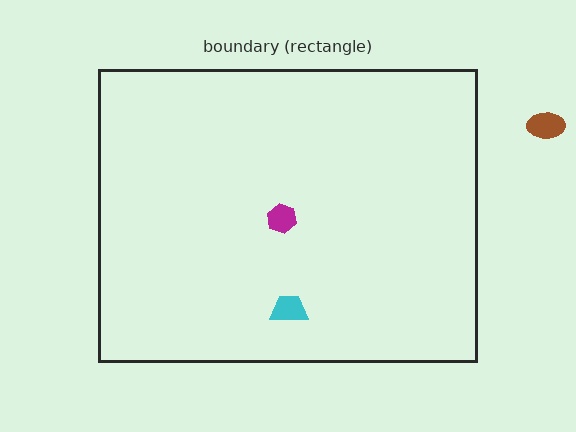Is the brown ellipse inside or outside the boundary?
Outside.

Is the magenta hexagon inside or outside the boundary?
Inside.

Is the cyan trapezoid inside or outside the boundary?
Inside.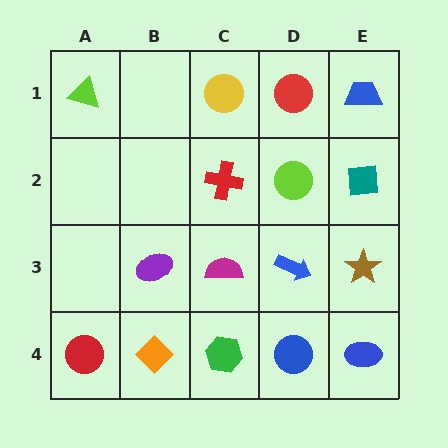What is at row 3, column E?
A brown star.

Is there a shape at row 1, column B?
No, that cell is empty.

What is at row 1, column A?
A lime triangle.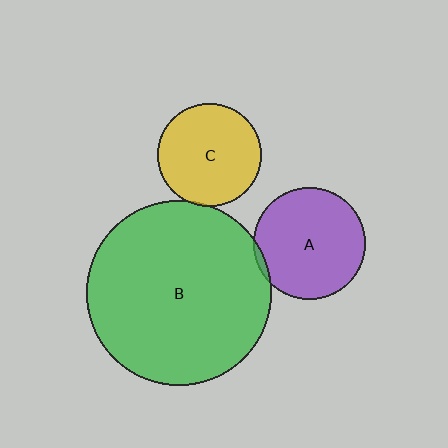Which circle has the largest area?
Circle B (green).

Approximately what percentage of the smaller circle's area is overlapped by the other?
Approximately 5%.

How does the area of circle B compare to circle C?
Approximately 3.2 times.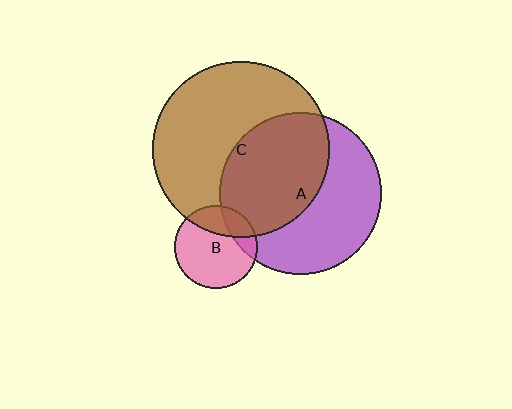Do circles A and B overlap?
Yes.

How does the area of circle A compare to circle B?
Approximately 3.8 times.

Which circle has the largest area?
Circle C (brown).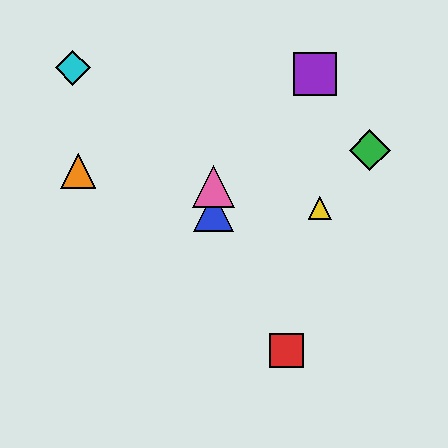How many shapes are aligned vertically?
2 shapes (the blue triangle, the pink triangle) are aligned vertically.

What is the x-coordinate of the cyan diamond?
The cyan diamond is at x≈73.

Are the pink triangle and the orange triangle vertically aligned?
No, the pink triangle is at x≈214 and the orange triangle is at x≈78.